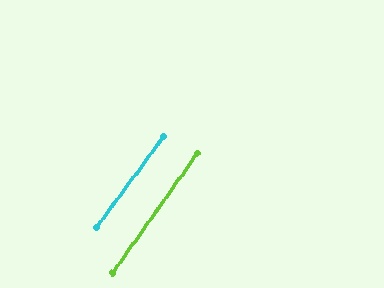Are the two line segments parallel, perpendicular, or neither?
Parallel — their directions differ by only 1.3°.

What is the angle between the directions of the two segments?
Approximately 1 degree.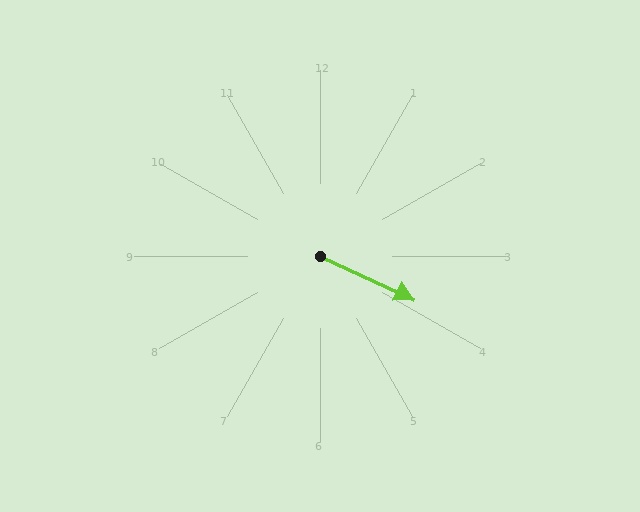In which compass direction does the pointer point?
Southeast.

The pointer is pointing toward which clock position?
Roughly 4 o'clock.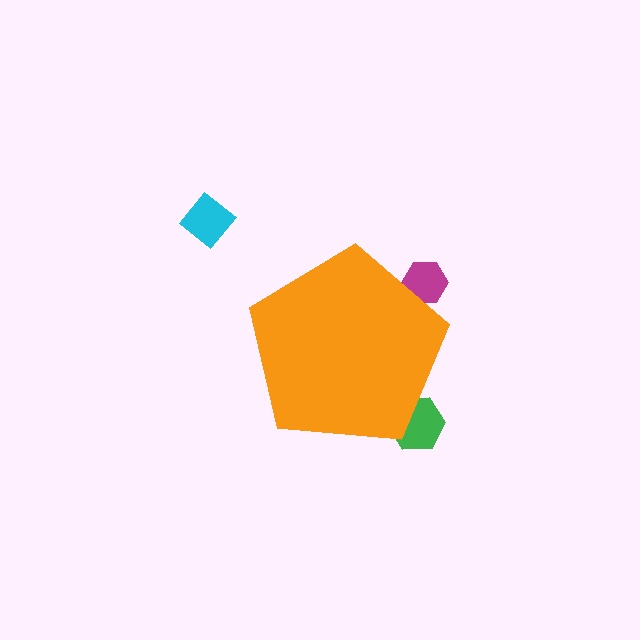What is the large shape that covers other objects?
An orange pentagon.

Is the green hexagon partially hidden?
Yes, the green hexagon is partially hidden behind the orange pentagon.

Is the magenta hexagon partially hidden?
Yes, the magenta hexagon is partially hidden behind the orange pentagon.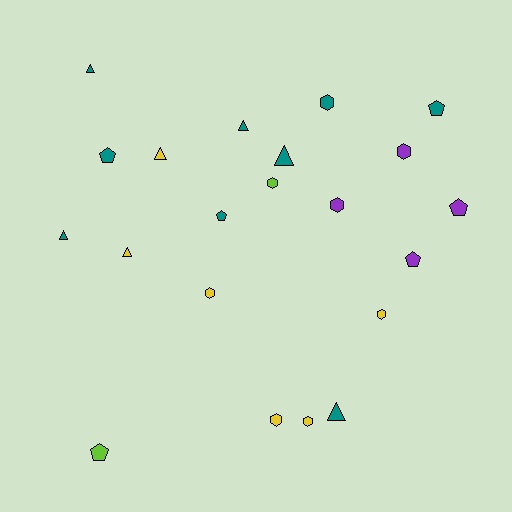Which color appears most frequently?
Teal, with 9 objects.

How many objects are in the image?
There are 21 objects.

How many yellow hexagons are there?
There are 4 yellow hexagons.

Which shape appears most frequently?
Hexagon, with 8 objects.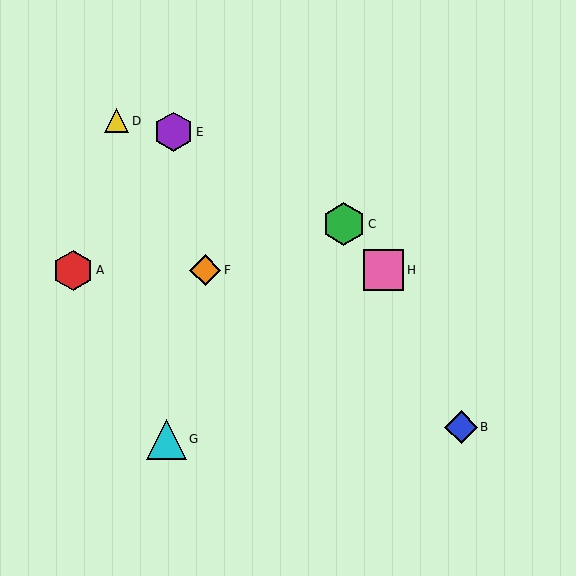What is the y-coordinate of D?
Object D is at y≈121.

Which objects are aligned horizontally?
Objects A, F, H are aligned horizontally.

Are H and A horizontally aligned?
Yes, both are at y≈270.